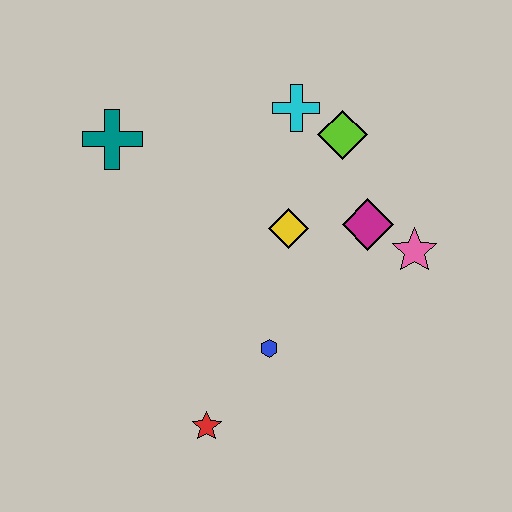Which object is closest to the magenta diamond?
The pink star is closest to the magenta diamond.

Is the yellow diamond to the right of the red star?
Yes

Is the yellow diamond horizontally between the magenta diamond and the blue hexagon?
Yes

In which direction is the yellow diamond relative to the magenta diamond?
The yellow diamond is to the left of the magenta diamond.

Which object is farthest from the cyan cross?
The red star is farthest from the cyan cross.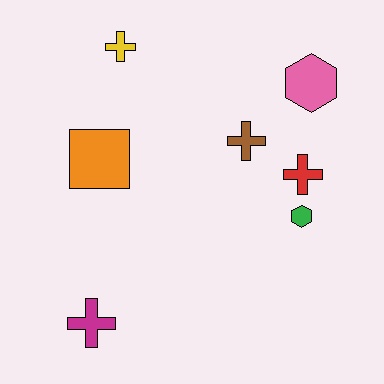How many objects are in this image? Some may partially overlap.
There are 7 objects.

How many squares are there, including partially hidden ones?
There is 1 square.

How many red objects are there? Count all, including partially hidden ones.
There is 1 red object.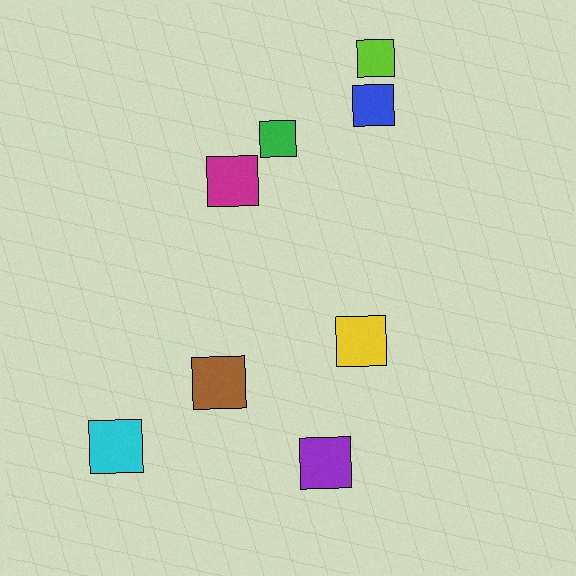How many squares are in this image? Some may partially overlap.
There are 8 squares.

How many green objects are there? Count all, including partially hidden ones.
There is 1 green object.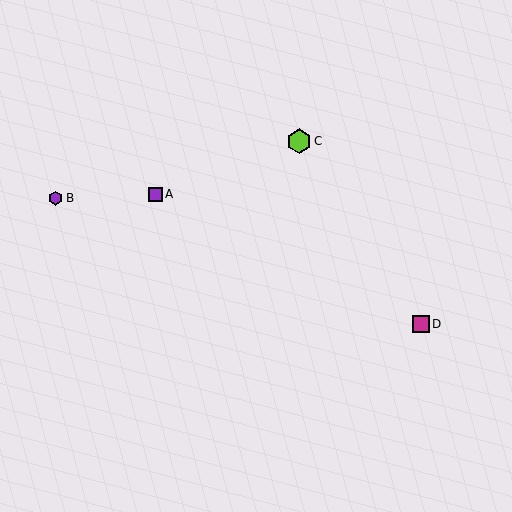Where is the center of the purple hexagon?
The center of the purple hexagon is at (56, 198).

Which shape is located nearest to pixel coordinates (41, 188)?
The purple hexagon (labeled B) at (56, 198) is nearest to that location.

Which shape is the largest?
The lime hexagon (labeled C) is the largest.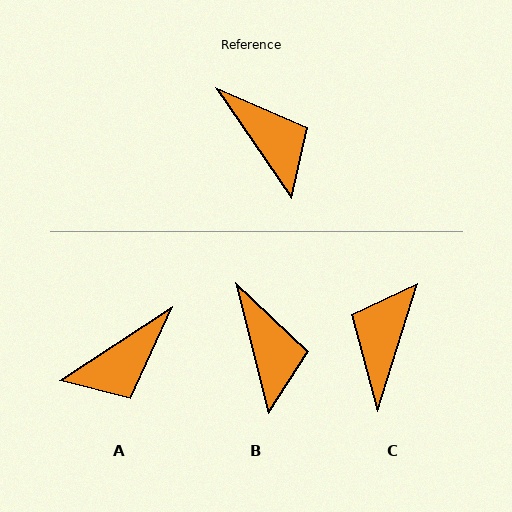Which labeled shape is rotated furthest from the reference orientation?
C, about 128 degrees away.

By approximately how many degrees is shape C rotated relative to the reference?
Approximately 128 degrees counter-clockwise.